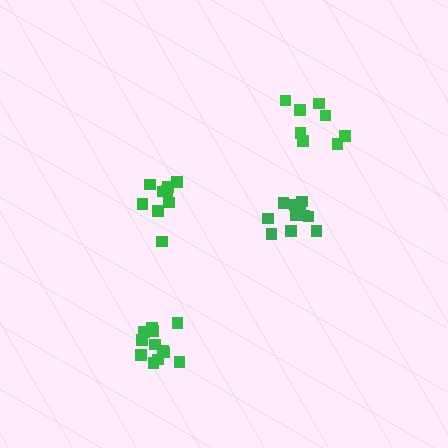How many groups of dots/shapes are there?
There are 4 groups.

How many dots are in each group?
Group 1: 12 dots, Group 2: 9 dots, Group 3: 11 dots, Group 4: 8 dots (40 total).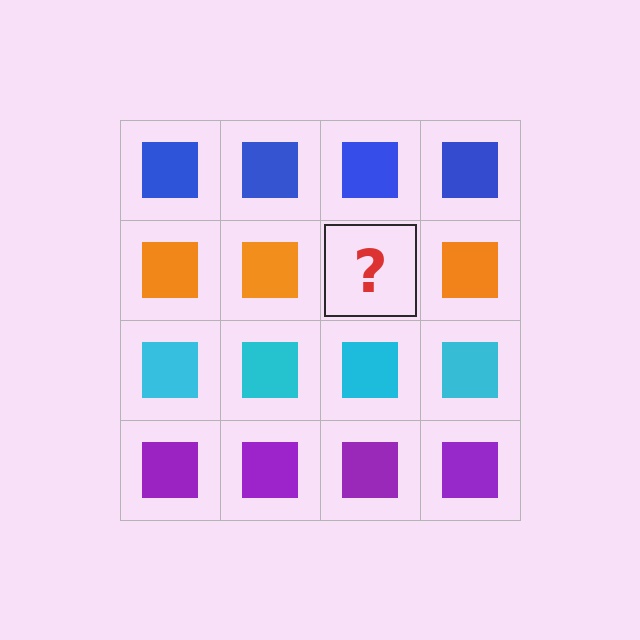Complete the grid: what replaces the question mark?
The question mark should be replaced with an orange square.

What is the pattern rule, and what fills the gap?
The rule is that each row has a consistent color. The gap should be filled with an orange square.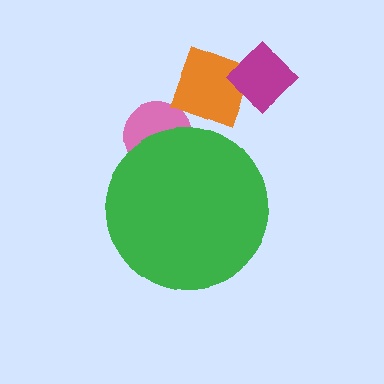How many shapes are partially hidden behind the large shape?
1 shape is partially hidden.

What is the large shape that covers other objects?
A green circle.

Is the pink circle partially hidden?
Yes, the pink circle is partially hidden behind the green circle.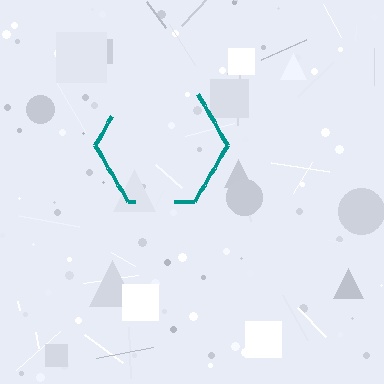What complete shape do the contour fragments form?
The contour fragments form a hexagon.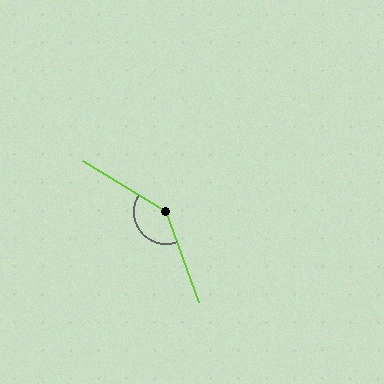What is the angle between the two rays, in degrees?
Approximately 141 degrees.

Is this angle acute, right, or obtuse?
It is obtuse.